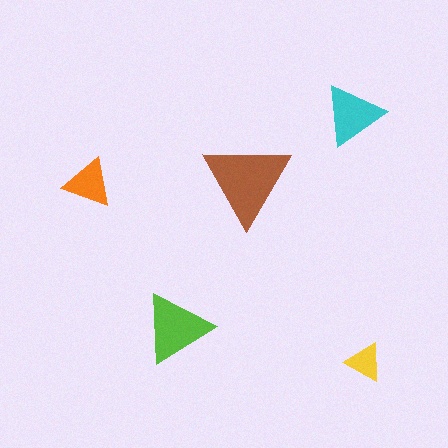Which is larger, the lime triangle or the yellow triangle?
The lime one.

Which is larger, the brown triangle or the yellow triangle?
The brown one.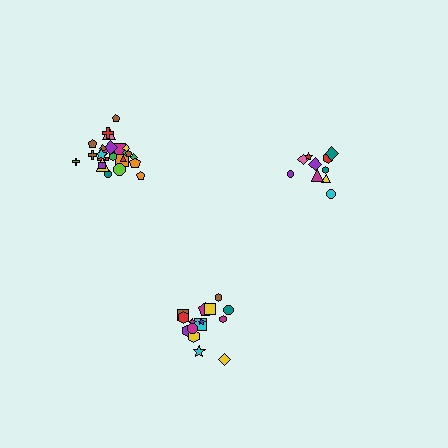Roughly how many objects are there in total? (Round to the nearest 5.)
Roughly 50 objects in total.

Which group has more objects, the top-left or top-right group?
The top-left group.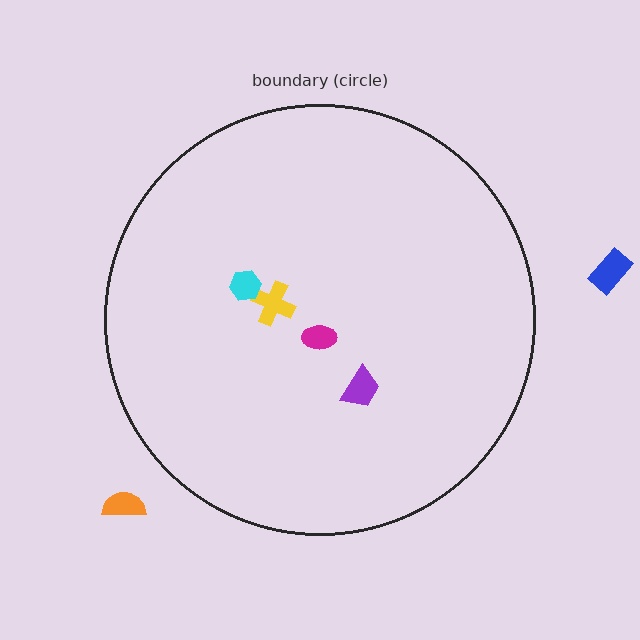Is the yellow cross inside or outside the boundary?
Inside.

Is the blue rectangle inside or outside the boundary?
Outside.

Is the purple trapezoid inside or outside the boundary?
Inside.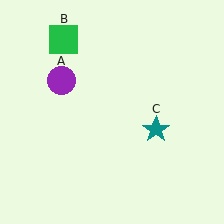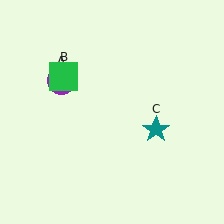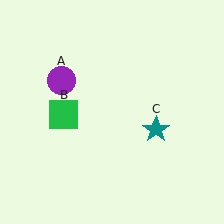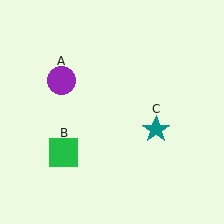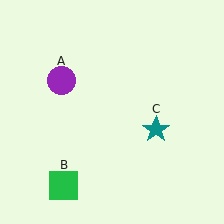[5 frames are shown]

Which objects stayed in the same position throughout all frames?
Purple circle (object A) and teal star (object C) remained stationary.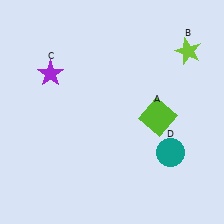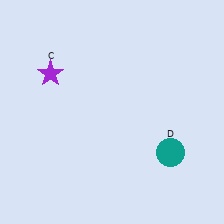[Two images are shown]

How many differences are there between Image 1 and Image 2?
There are 2 differences between the two images.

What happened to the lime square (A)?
The lime square (A) was removed in Image 2. It was in the bottom-right area of Image 1.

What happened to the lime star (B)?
The lime star (B) was removed in Image 2. It was in the top-right area of Image 1.